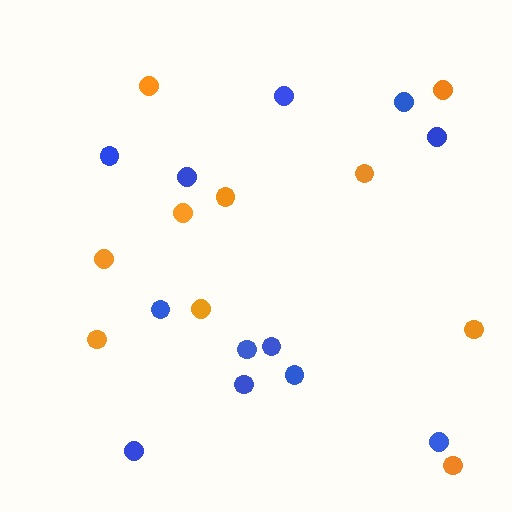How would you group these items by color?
There are 2 groups: one group of blue circles (12) and one group of orange circles (10).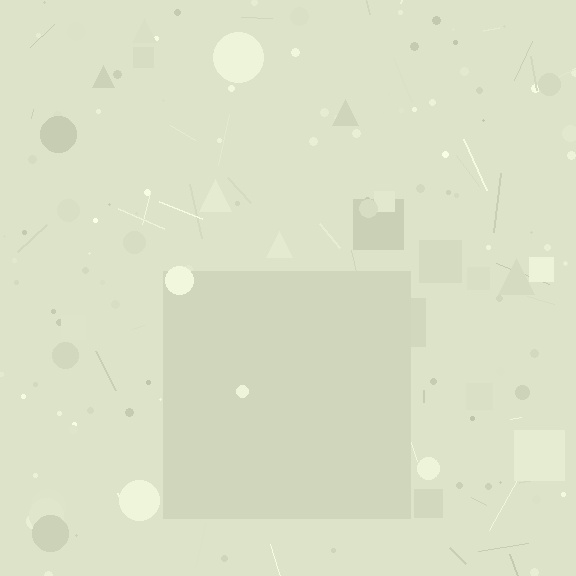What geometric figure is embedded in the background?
A square is embedded in the background.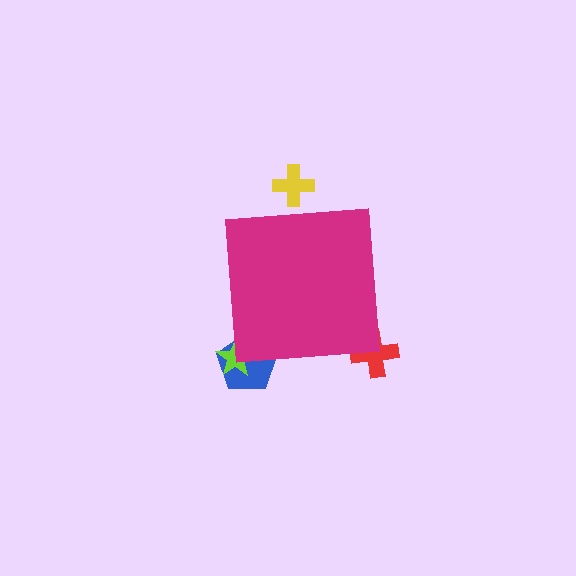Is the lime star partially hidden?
Yes, the lime star is partially hidden behind the magenta square.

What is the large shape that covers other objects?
A magenta square.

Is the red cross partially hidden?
Yes, the red cross is partially hidden behind the magenta square.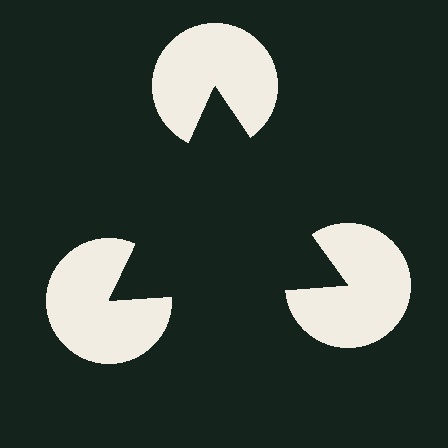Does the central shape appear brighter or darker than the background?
It typically appears slightly darker than the background, even though no actual brightness change is drawn.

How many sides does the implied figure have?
3 sides.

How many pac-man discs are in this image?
There are 3 — one at each vertex of the illusory triangle.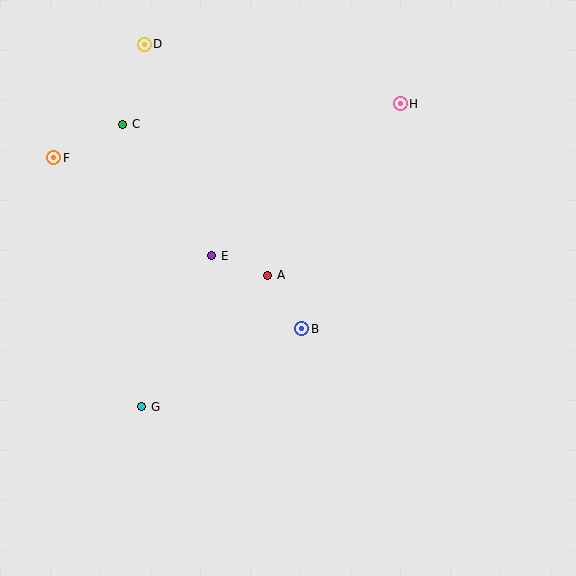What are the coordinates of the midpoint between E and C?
The midpoint between E and C is at (167, 190).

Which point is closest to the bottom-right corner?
Point B is closest to the bottom-right corner.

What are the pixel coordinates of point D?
Point D is at (144, 44).